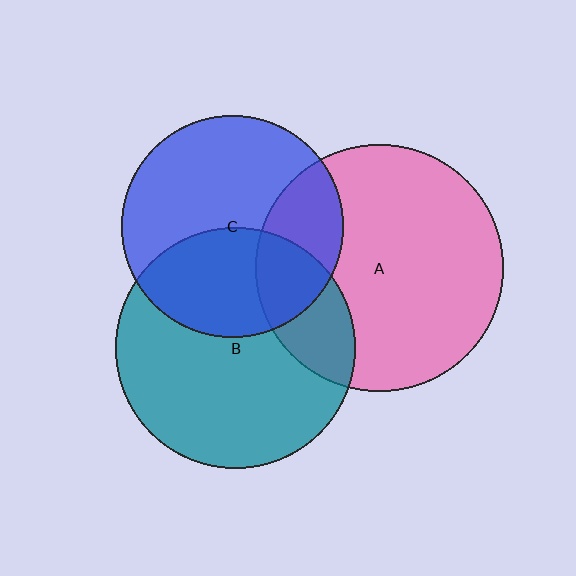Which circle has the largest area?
Circle A (pink).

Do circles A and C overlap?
Yes.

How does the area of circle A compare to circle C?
Approximately 1.2 times.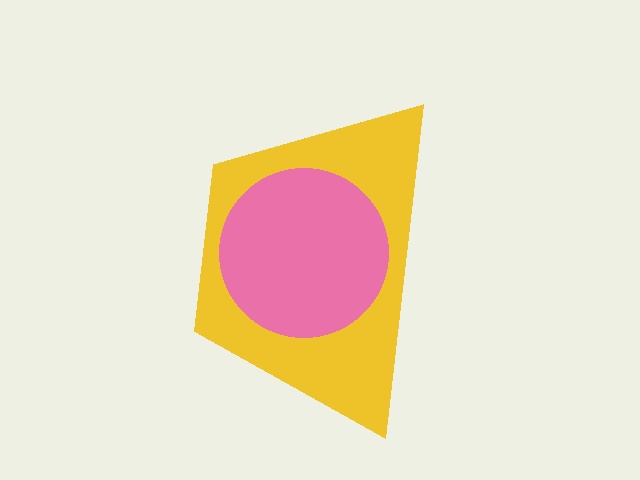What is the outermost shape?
The yellow trapezoid.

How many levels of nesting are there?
2.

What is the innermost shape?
The pink circle.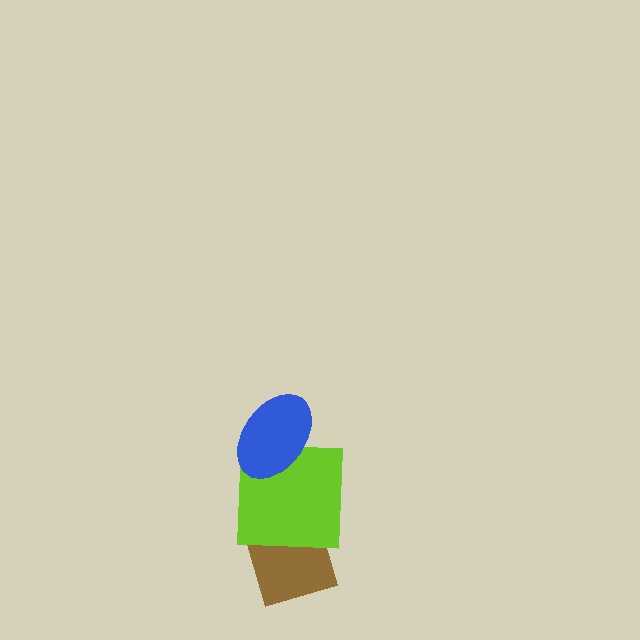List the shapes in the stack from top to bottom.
From top to bottom: the blue ellipse, the lime square, the brown diamond.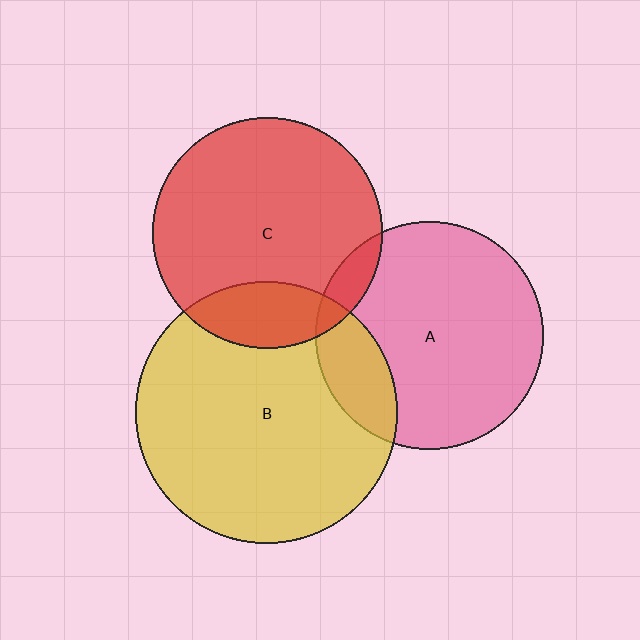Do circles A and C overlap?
Yes.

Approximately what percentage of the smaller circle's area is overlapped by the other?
Approximately 10%.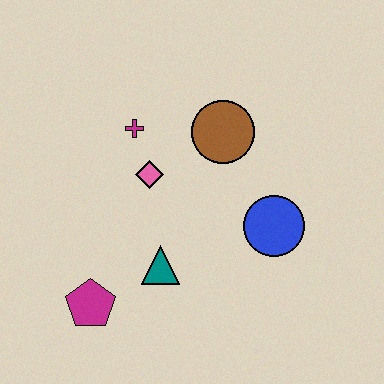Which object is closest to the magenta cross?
The pink diamond is closest to the magenta cross.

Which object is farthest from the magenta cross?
The magenta pentagon is farthest from the magenta cross.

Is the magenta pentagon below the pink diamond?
Yes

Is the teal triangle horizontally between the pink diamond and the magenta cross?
No